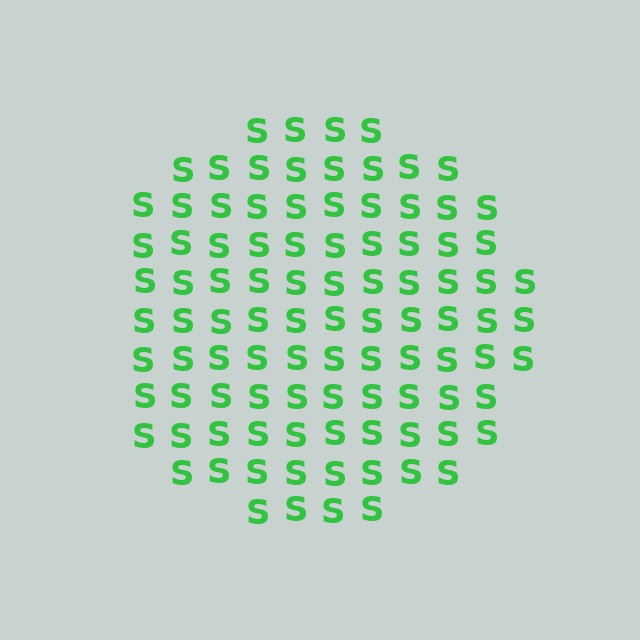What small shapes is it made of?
It is made of small letter S's.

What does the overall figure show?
The overall figure shows a circle.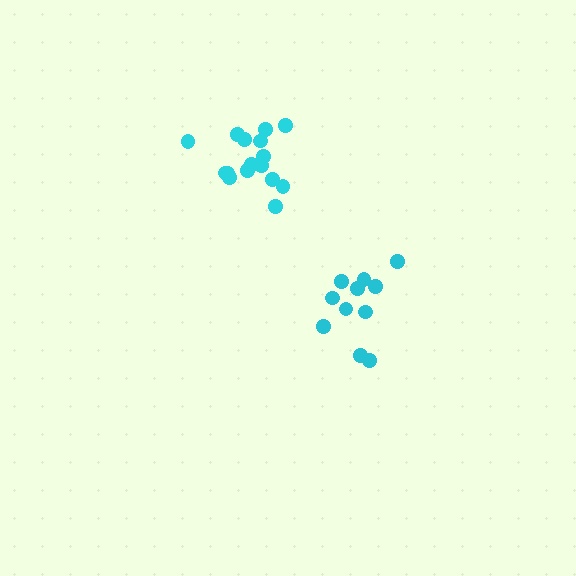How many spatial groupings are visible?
There are 2 spatial groupings.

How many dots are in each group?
Group 1: 11 dots, Group 2: 16 dots (27 total).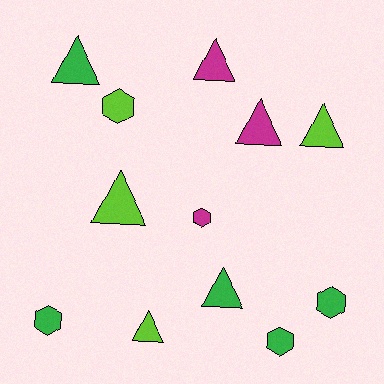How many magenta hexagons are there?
There is 1 magenta hexagon.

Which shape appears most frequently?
Triangle, with 7 objects.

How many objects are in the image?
There are 12 objects.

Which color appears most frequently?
Green, with 5 objects.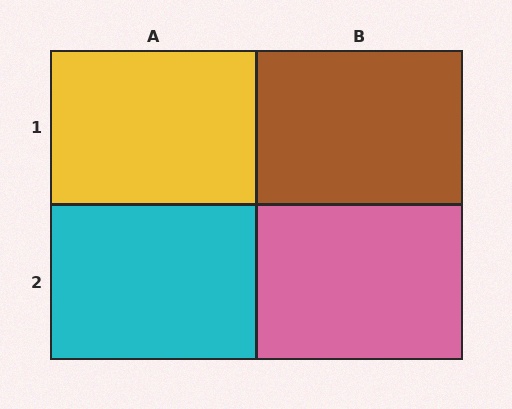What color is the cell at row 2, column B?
Pink.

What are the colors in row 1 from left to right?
Yellow, brown.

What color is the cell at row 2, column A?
Cyan.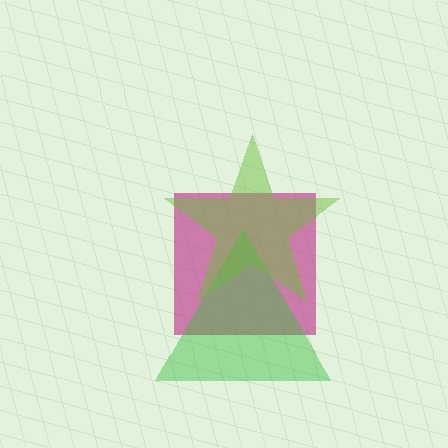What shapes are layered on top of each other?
The layered shapes are: a magenta square, a green triangle, a lime star.